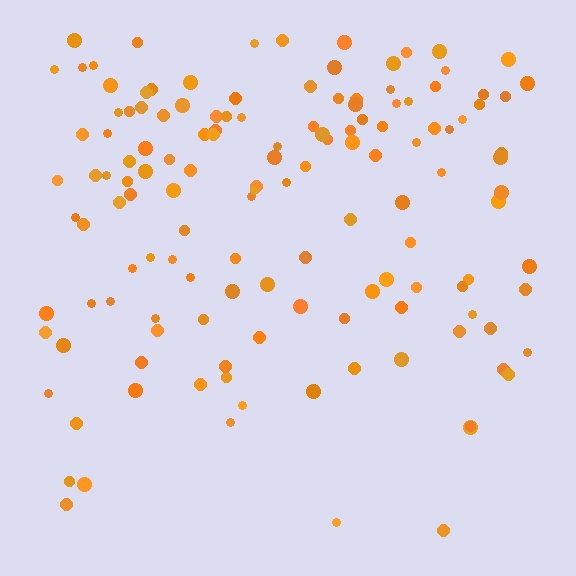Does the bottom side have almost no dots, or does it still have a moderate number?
Still a moderate number, just noticeably fewer than the top.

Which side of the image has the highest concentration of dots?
The top.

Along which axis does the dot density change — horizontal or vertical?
Vertical.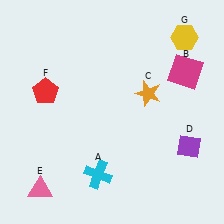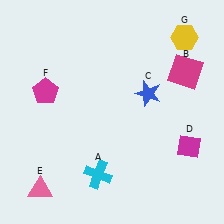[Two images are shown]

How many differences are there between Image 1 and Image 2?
There are 3 differences between the two images.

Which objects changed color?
C changed from orange to blue. D changed from purple to magenta. F changed from red to magenta.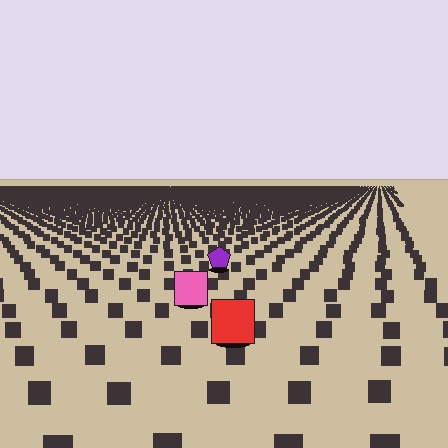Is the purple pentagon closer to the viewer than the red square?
No. The red square is closer — you can tell from the texture gradient: the ground texture is coarser near it.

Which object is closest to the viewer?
The red square is closest. The texture marks near it are larger and more spread out.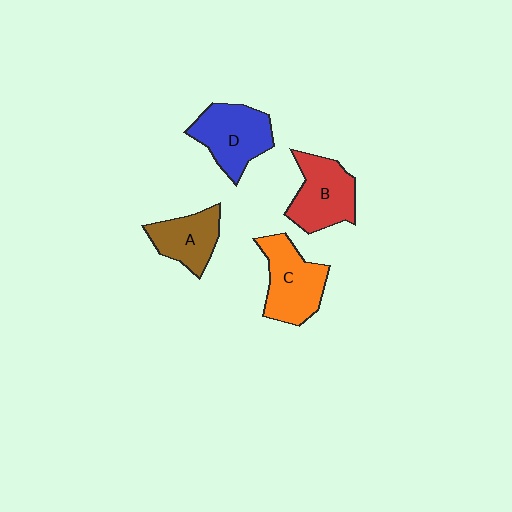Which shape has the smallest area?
Shape A (brown).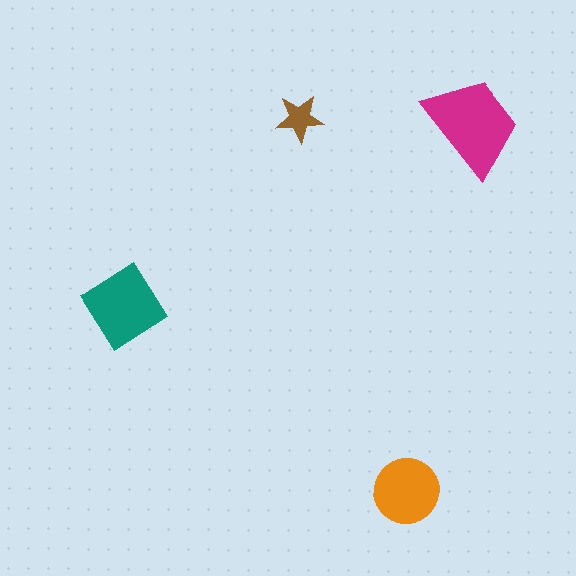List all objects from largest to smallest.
The magenta trapezoid, the teal diamond, the orange circle, the brown star.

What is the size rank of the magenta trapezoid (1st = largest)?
1st.